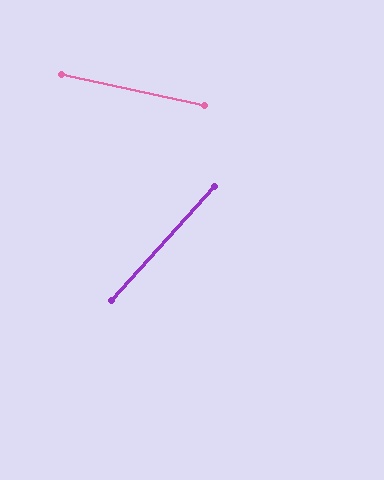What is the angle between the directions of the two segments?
Approximately 60 degrees.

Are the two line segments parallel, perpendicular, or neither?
Neither parallel nor perpendicular — they differ by about 60°.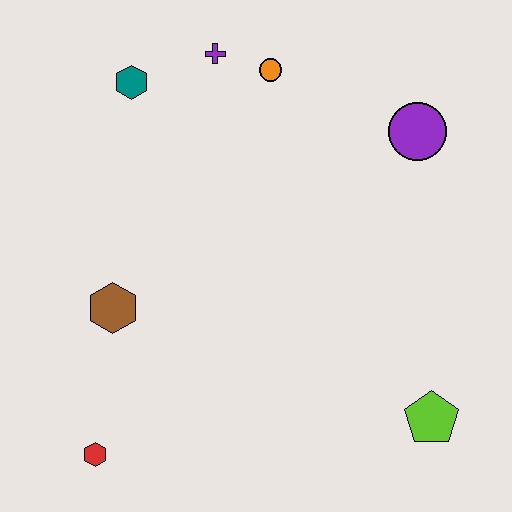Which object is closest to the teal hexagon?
The purple cross is closest to the teal hexagon.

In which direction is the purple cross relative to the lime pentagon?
The purple cross is above the lime pentagon.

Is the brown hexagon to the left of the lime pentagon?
Yes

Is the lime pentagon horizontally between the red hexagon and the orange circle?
No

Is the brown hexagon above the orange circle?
No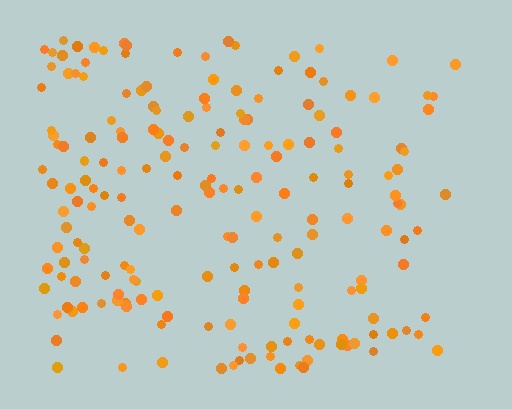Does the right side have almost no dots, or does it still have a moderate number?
Still a moderate number, just noticeably fewer than the left.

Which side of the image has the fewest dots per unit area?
The right.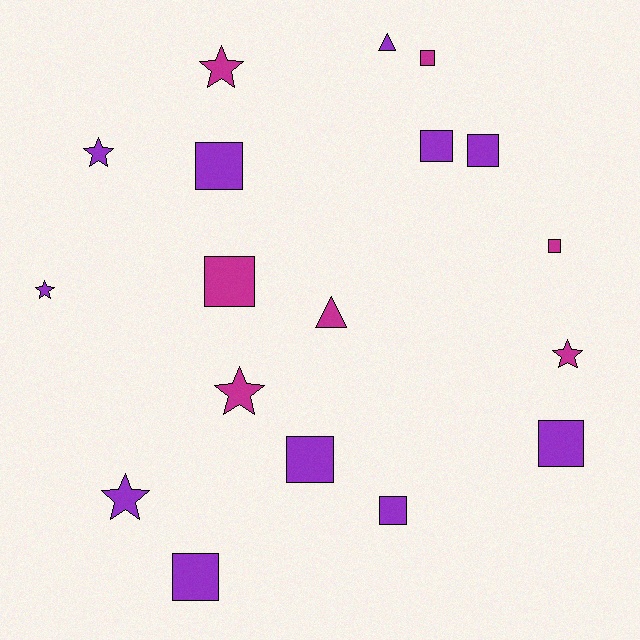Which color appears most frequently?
Purple, with 11 objects.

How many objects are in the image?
There are 18 objects.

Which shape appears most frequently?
Square, with 10 objects.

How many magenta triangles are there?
There is 1 magenta triangle.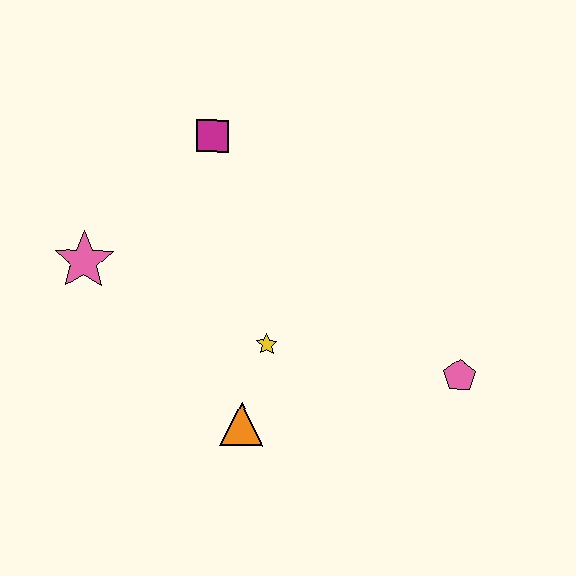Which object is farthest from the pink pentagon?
The pink star is farthest from the pink pentagon.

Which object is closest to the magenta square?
The pink star is closest to the magenta square.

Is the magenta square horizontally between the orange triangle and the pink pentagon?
No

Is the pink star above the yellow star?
Yes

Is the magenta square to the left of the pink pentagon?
Yes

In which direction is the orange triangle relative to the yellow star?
The orange triangle is below the yellow star.